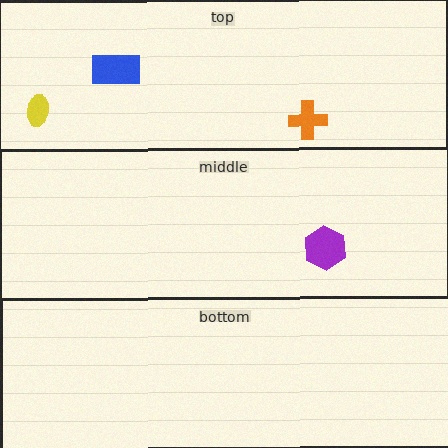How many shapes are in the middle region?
1.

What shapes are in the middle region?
The purple hexagon.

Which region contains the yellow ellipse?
The top region.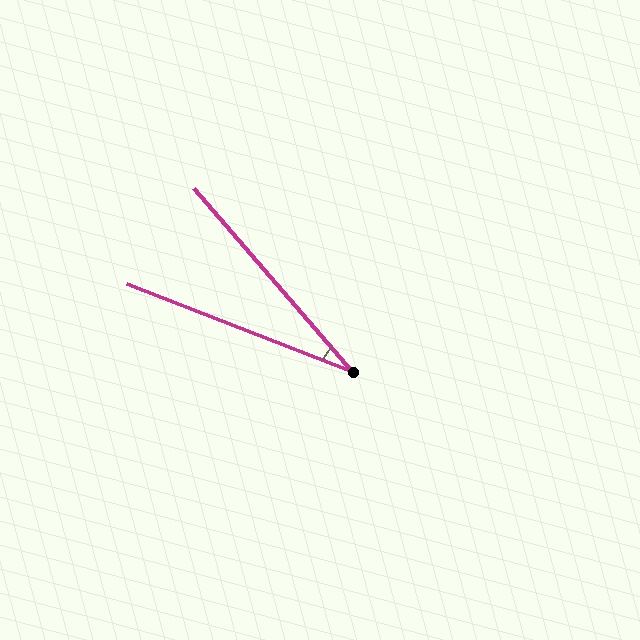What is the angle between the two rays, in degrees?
Approximately 28 degrees.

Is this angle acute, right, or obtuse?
It is acute.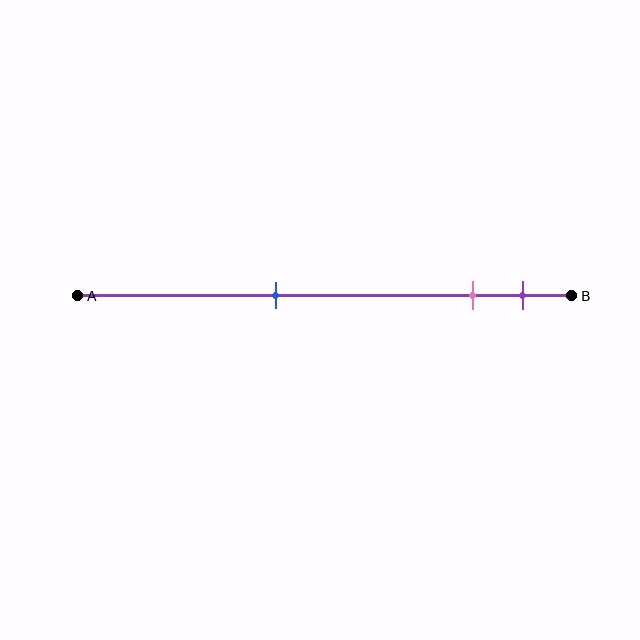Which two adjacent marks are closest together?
The pink and purple marks are the closest adjacent pair.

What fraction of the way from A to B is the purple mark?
The purple mark is approximately 90% (0.9) of the way from A to B.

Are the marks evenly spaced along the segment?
No, the marks are not evenly spaced.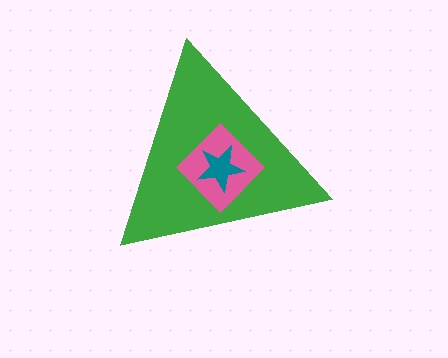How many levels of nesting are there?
3.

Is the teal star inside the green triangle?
Yes.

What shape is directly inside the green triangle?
The pink diamond.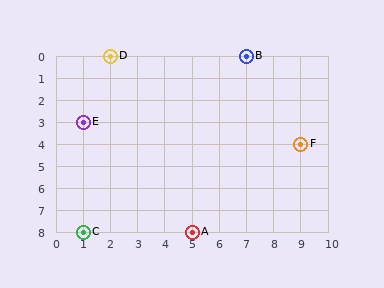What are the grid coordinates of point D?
Point D is at grid coordinates (2, 0).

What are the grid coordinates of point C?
Point C is at grid coordinates (1, 8).